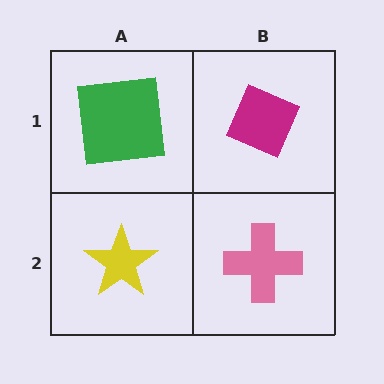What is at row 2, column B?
A pink cross.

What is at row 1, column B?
A magenta diamond.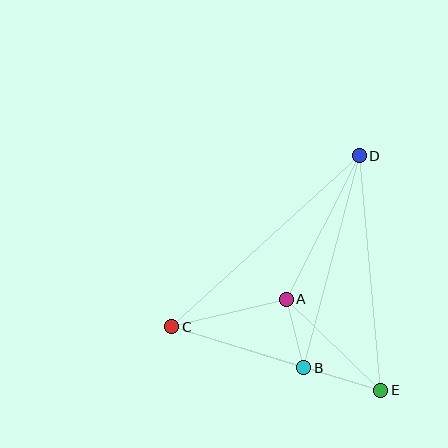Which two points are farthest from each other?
Points C and D are farthest from each other.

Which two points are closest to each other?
Points A and B are closest to each other.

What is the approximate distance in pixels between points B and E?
The distance between B and E is approximately 80 pixels.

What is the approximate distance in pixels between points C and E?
The distance between C and E is approximately 218 pixels.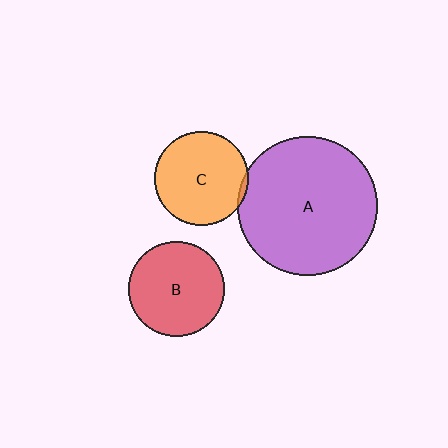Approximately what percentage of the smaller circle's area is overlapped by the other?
Approximately 5%.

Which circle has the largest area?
Circle A (purple).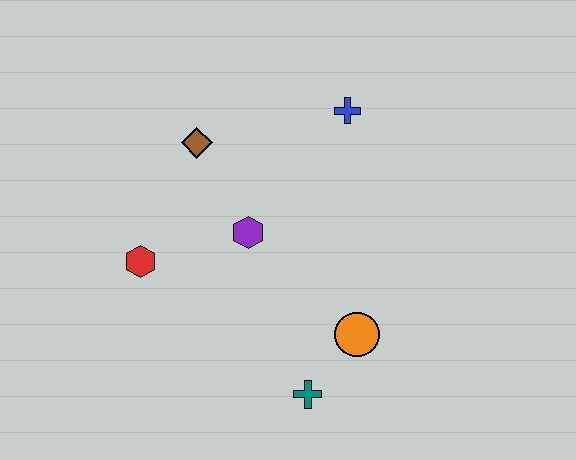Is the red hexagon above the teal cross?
Yes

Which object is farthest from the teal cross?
The blue cross is farthest from the teal cross.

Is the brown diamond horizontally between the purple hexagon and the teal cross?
No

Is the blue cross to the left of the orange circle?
Yes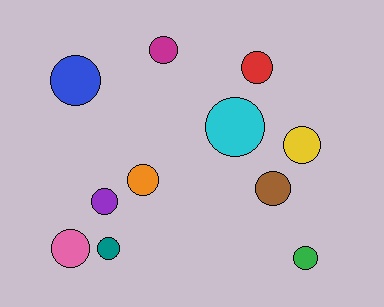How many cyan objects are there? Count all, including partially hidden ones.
There is 1 cyan object.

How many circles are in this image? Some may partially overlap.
There are 11 circles.